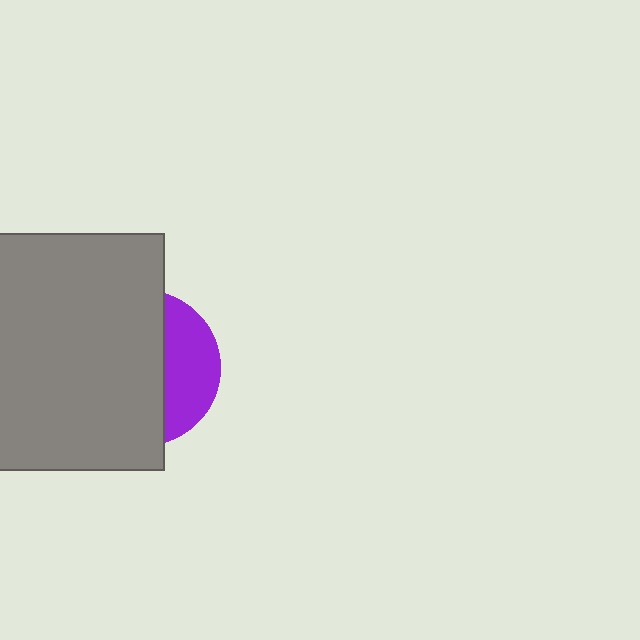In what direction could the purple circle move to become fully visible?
The purple circle could move right. That would shift it out from behind the gray rectangle entirely.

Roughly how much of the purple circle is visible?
A small part of it is visible (roughly 32%).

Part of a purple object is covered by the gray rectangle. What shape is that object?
It is a circle.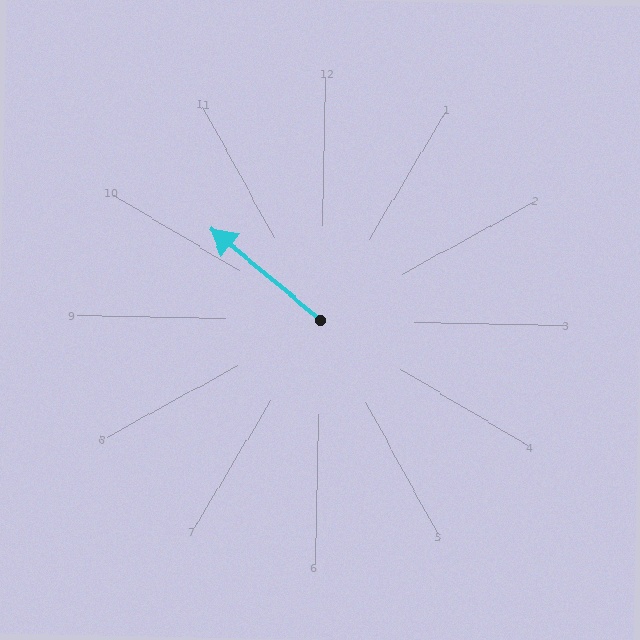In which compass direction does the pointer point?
Northwest.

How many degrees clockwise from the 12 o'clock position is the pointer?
Approximately 309 degrees.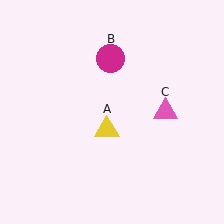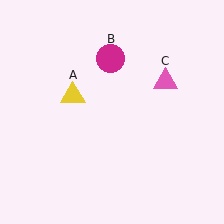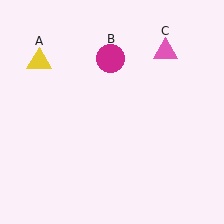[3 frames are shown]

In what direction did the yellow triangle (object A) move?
The yellow triangle (object A) moved up and to the left.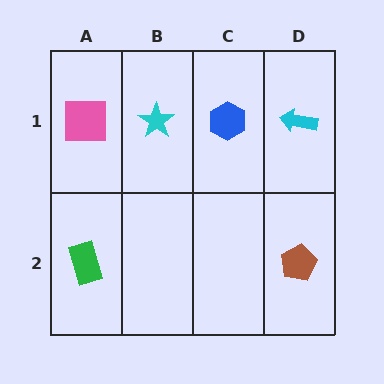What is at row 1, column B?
A cyan star.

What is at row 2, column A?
A green rectangle.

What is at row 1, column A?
A pink square.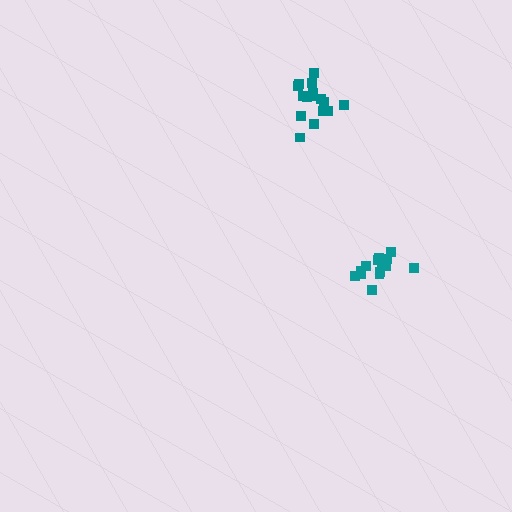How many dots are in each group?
Group 1: 15 dots, Group 2: 17 dots (32 total).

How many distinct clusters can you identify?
There are 2 distinct clusters.